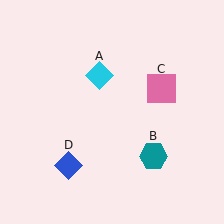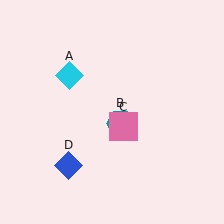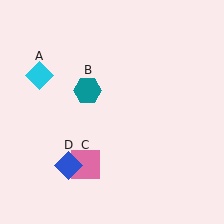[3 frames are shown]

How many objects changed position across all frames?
3 objects changed position: cyan diamond (object A), teal hexagon (object B), pink square (object C).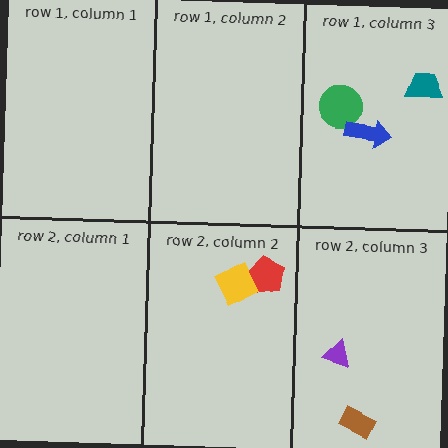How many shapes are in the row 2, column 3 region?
2.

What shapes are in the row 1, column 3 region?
The teal trapezoid, the green circle, the blue arrow.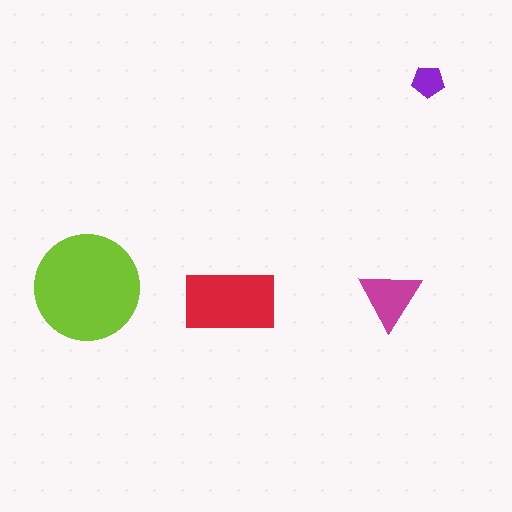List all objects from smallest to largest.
The purple pentagon, the magenta triangle, the red rectangle, the lime circle.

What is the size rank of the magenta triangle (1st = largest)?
3rd.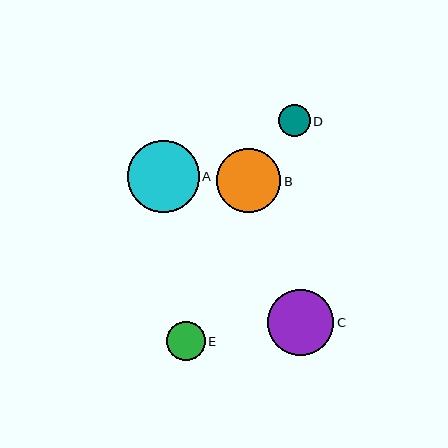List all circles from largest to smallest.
From largest to smallest: A, C, B, E, D.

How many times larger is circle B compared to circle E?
Circle B is approximately 1.7 times the size of circle E.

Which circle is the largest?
Circle A is the largest with a size of approximately 72 pixels.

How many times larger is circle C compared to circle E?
Circle C is approximately 1.7 times the size of circle E.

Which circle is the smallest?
Circle D is the smallest with a size of approximately 32 pixels.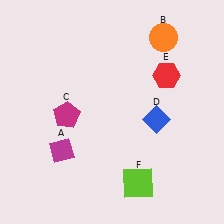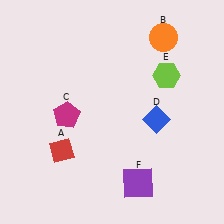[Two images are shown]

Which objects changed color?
A changed from magenta to red. E changed from red to lime. F changed from lime to purple.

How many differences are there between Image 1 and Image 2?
There are 3 differences between the two images.